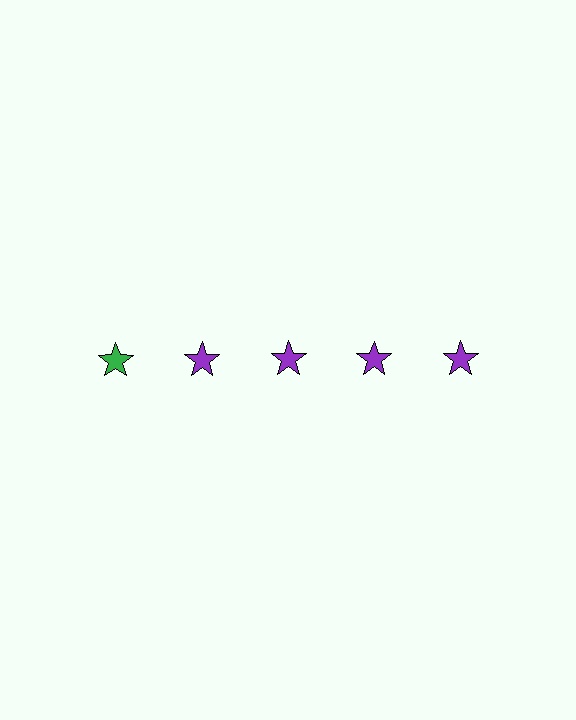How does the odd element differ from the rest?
It has a different color: green instead of purple.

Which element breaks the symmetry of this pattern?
The green star in the top row, leftmost column breaks the symmetry. All other shapes are purple stars.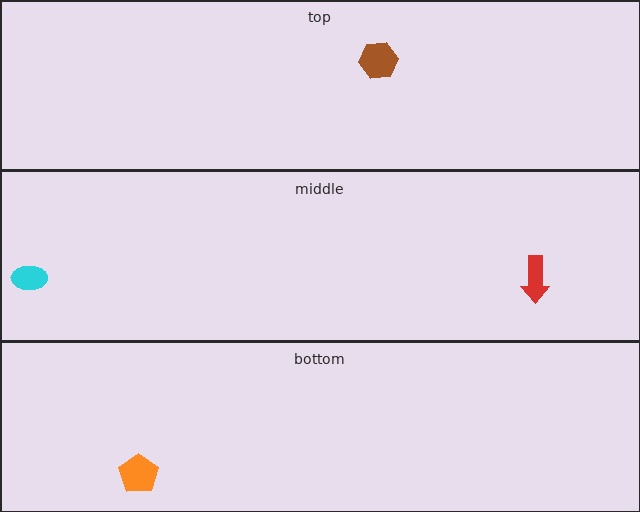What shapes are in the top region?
The brown hexagon.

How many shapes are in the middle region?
2.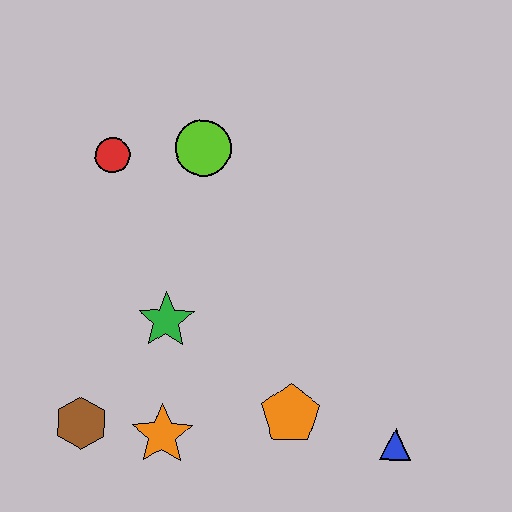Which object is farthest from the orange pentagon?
The red circle is farthest from the orange pentagon.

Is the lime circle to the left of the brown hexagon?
No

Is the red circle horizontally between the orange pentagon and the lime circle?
No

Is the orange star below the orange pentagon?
Yes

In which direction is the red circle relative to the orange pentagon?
The red circle is above the orange pentagon.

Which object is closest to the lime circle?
The red circle is closest to the lime circle.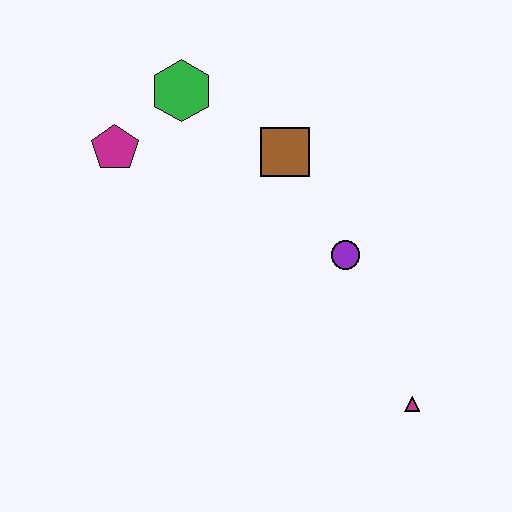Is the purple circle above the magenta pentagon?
No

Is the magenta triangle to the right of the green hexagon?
Yes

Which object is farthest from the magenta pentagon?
The magenta triangle is farthest from the magenta pentagon.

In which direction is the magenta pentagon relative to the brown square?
The magenta pentagon is to the left of the brown square.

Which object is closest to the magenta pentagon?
The green hexagon is closest to the magenta pentagon.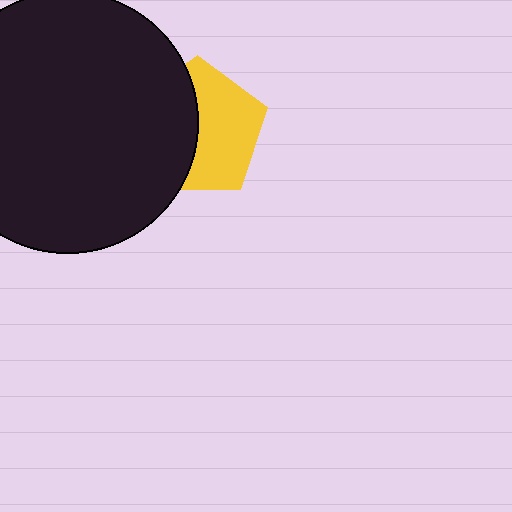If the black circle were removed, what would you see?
You would see the complete yellow pentagon.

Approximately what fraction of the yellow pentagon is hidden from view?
Roughly 46% of the yellow pentagon is hidden behind the black circle.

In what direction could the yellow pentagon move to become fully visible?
The yellow pentagon could move right. That would shift it out from behind the black circle entirely.